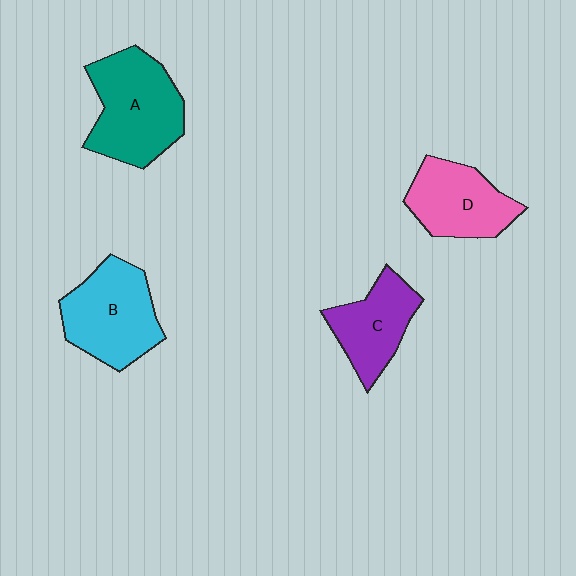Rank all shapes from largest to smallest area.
From largest to smallest: A (teal), B (cyan), D (pink), C (purple).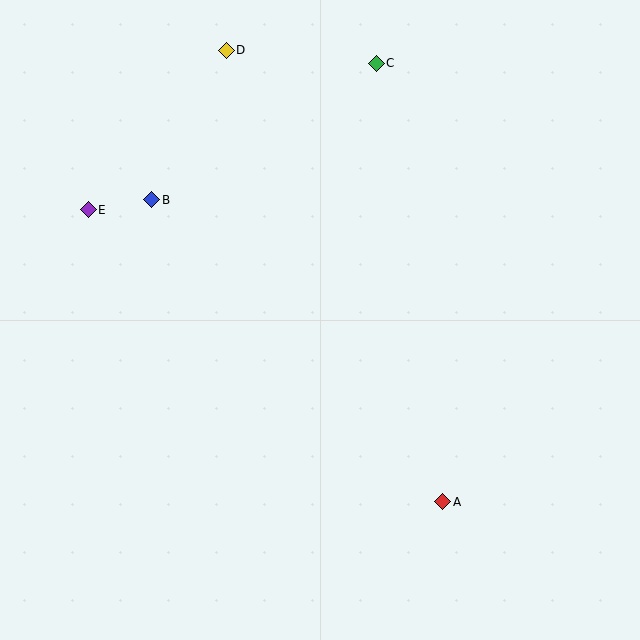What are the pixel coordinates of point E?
Point E is at (88, 210).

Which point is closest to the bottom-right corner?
Point A is closest to the bottom-right corner.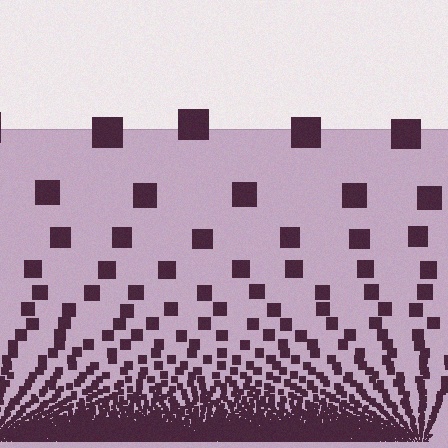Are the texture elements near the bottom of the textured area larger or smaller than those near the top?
Smaller. The gradient is inverted — elements near the bottom are smaller and denser.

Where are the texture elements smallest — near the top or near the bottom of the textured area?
Near the bottom.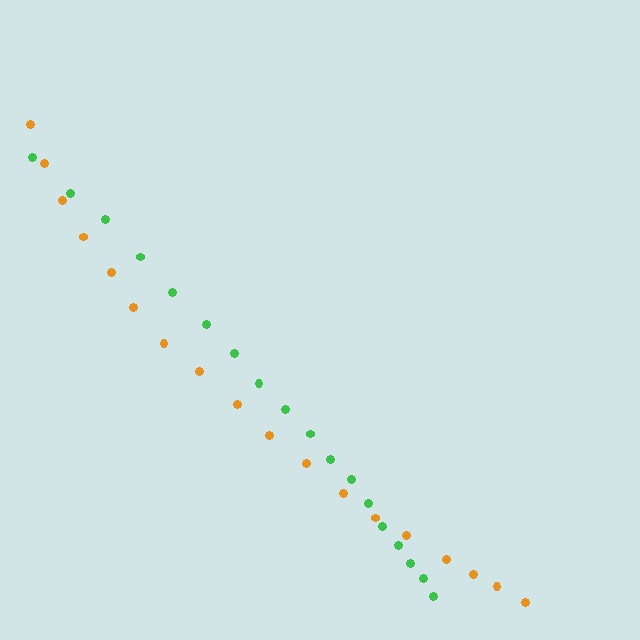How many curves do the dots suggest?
There are 2 distinct paths.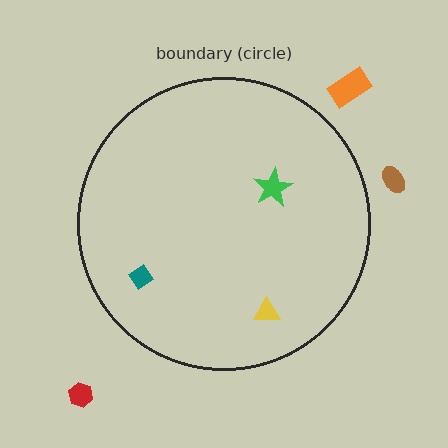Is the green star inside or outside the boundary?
Inside.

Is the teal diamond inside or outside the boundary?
Inside.